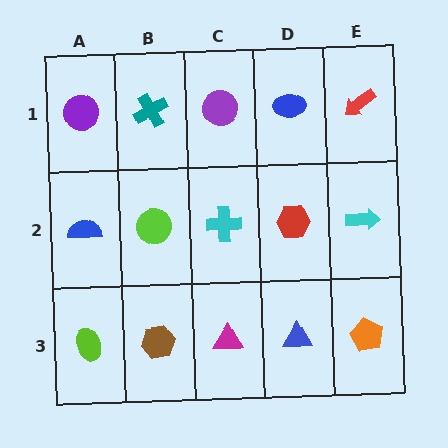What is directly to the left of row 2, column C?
A lime circle.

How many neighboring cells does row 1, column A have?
2.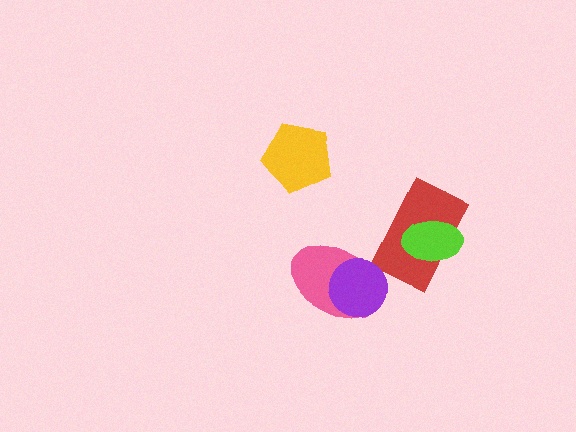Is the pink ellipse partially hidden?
Yes, it is partially covered by another shape.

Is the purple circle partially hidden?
No, no other shape covers it.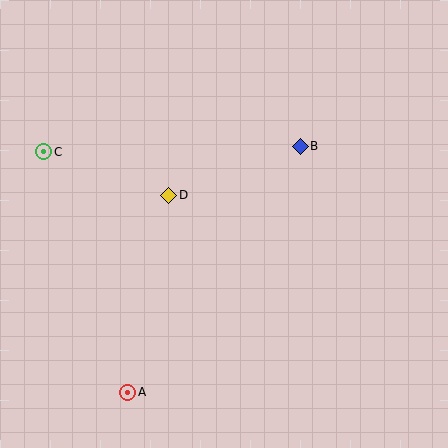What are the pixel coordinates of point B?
Point B is at (300, 146).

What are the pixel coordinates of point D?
Point D is at (169, 195).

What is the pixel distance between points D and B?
The distance between D and B is 140 pixels.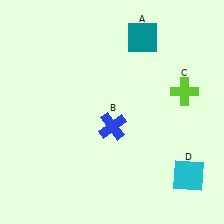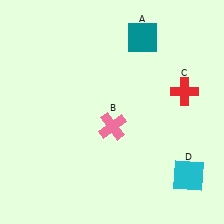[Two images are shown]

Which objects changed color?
B changed from blue to pink. C changed from lime to red.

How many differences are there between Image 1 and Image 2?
There are 2 differences between the two images.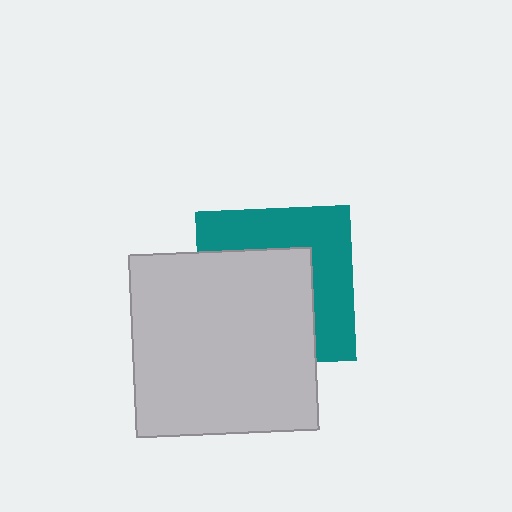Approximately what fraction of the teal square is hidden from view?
Roughly 55% of the teal square is hidden behind the light gray square.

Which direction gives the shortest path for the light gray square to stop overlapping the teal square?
Moving toward the lower-left gives the shortest separation.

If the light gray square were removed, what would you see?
You would see the complete teal square.